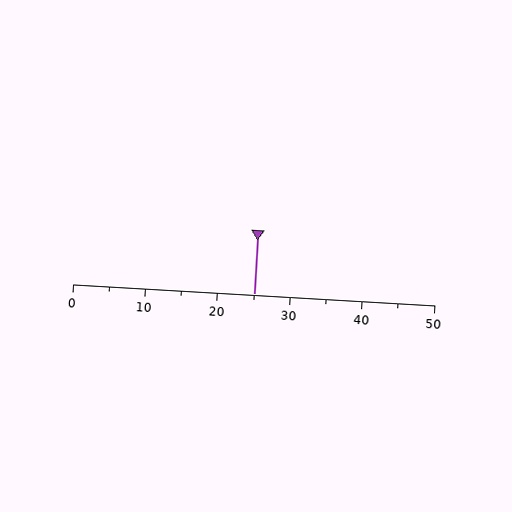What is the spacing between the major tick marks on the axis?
The major ticks are spaced 10 apart.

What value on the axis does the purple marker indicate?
The marker indicates approximately 25.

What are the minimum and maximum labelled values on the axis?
The axis runs from 0 to 50.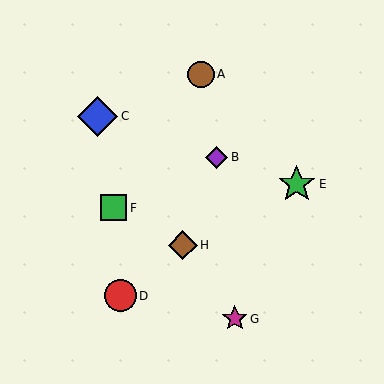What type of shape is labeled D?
Shape D is a red circle.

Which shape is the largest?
The blue diamond (labeled C) is the largest.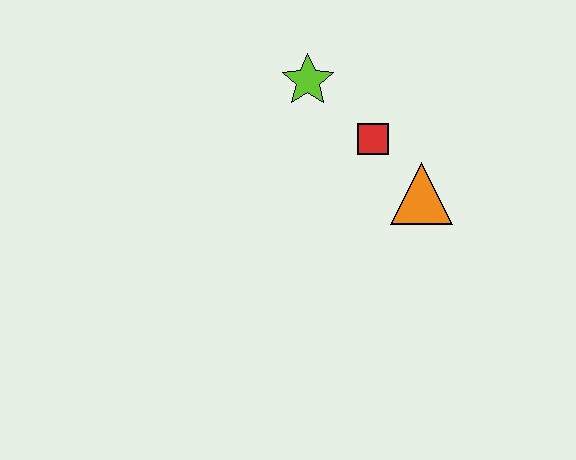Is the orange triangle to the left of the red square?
No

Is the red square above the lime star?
No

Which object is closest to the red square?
The orange triangle is closest to the red square.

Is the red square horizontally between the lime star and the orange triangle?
Yes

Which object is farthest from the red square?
The lime star is farthest from the red square.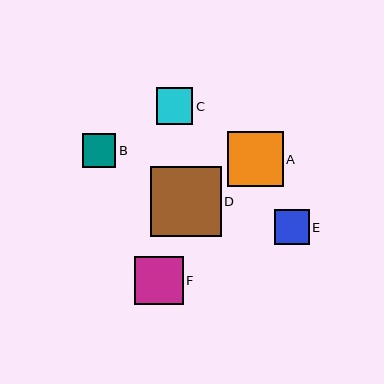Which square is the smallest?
Square B is the smallest with a size of approximately 34 pixels.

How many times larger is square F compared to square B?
Square F is approximately 1.4 times the size of square B.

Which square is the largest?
Square D is the largest with a size of approximately 71 pixels.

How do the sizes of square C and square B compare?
Square C and square B are approximately the same size.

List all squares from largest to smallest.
From largest to smallest: D, A, F, C, E, B.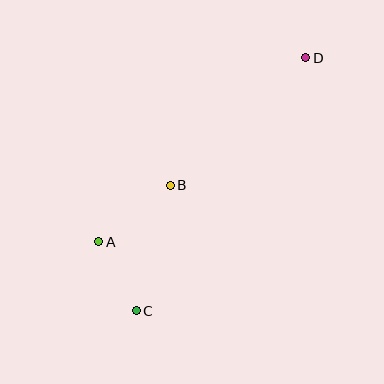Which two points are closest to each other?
Points A and C are closest to each other.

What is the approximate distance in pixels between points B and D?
The distance between B and D is approximately 186 pixels.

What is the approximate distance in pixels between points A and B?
The distance between A and B is approximately 91 pixels.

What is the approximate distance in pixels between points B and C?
The distance between B and C is approximately 130 pixels.